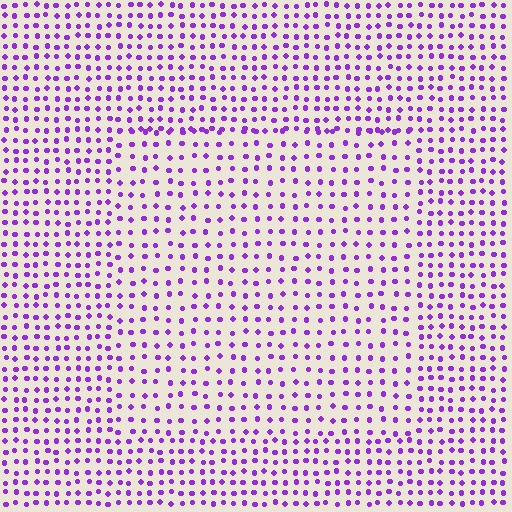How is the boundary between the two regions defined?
The boundary is defined by a change in element density (approximately 1.5x ratio). All elements are the same color, size, and shape.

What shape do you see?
I see a rectangle.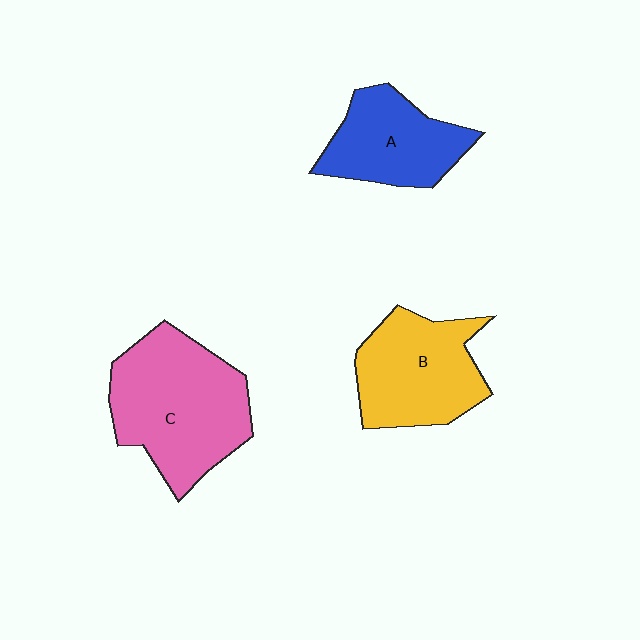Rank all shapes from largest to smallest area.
From largest to smallest: C (pink), B (yellow), A (blue).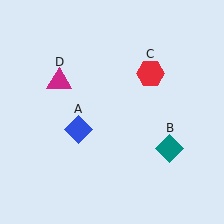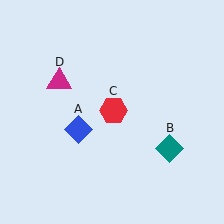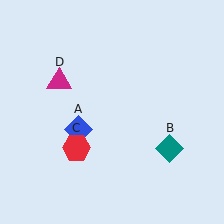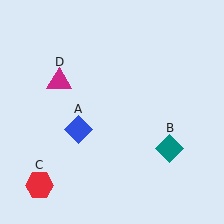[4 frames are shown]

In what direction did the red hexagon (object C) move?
The red hexagon (object C) moved down and to the left.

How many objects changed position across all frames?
1 object changed position: red hexagon (object C).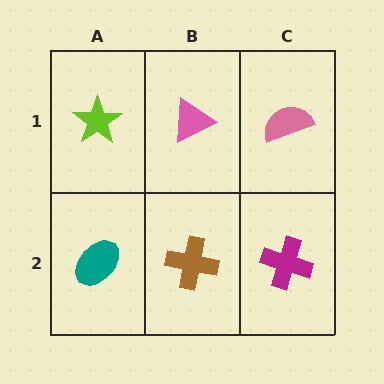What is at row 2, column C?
A magenta cross.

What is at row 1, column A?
A lime star.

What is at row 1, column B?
A pink triangle.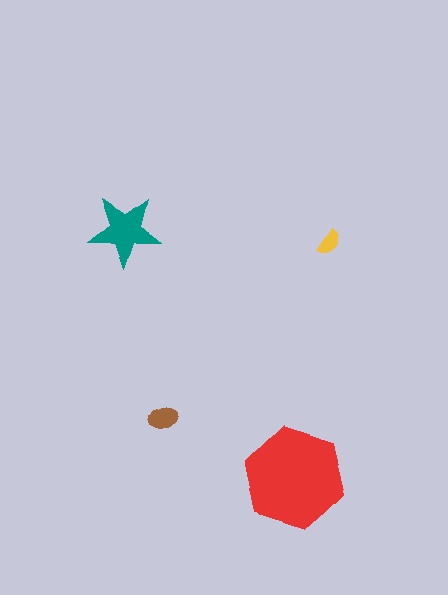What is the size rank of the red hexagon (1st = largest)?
1st.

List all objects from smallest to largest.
The yellow semicircle, the brown ellipse, the teal star, the red hexagon.